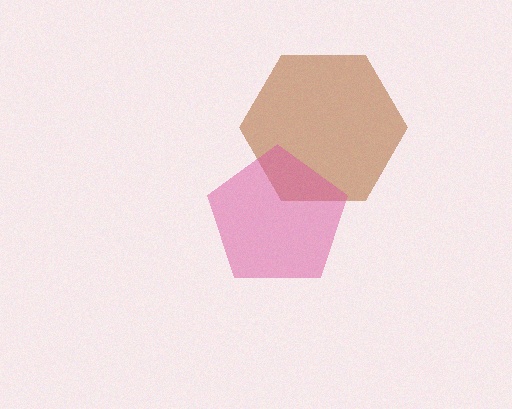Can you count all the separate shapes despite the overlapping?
Yes, there are 2 separate shapes.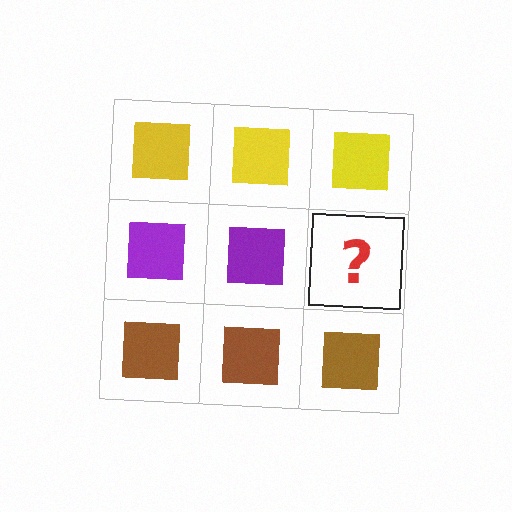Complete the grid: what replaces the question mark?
The question mark should be replaced with a purple square.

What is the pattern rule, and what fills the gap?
The rule is that each row has a consistent color. The gap should be filled with a purple square.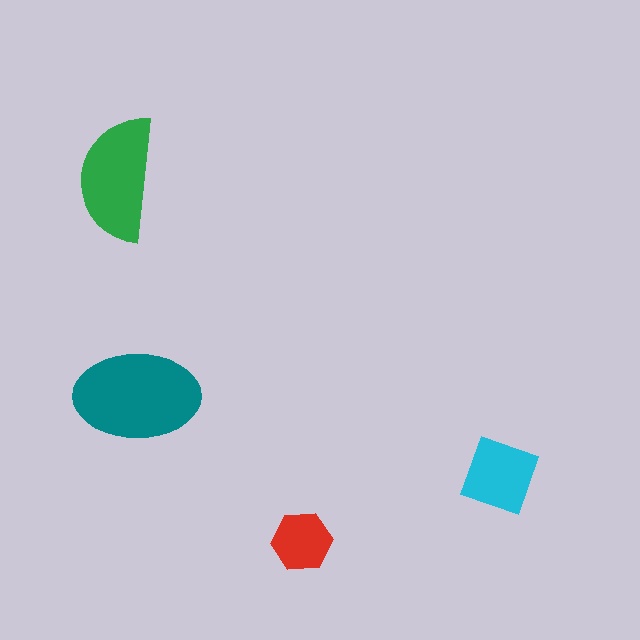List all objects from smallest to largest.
The red hexagon, the cyan diamond, the green semicircle, the teal ellipse.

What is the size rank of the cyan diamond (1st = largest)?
3rd.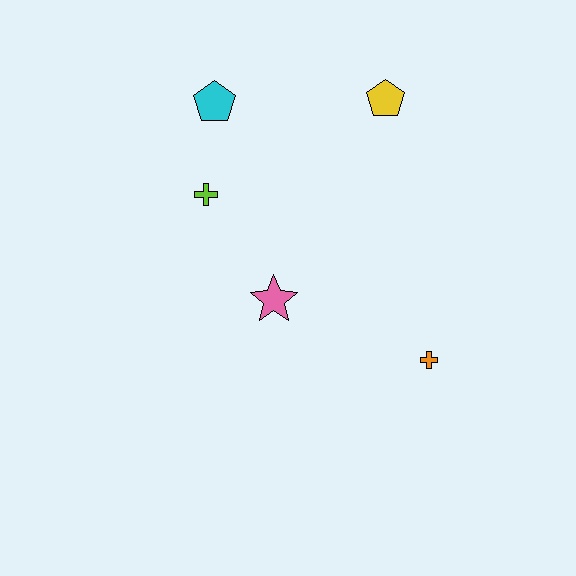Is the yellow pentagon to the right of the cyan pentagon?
Yes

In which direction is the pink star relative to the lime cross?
The pink star is below the lime cross.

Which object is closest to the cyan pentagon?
The lime cross is closest to the cyan pentagon.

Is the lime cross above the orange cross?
Yes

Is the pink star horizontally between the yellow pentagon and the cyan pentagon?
Yes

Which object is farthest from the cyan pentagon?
The orange cross is farthest from the cyan pentagon.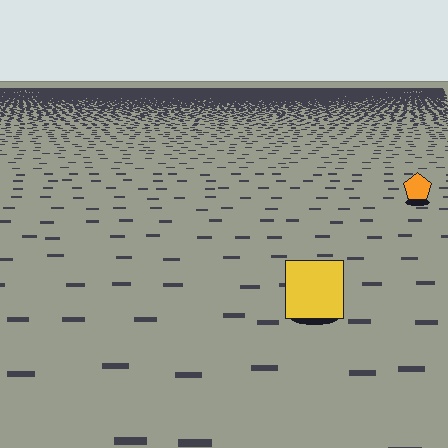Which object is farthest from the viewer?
The orange pentagon is farthest from the viewer. It appears smaller and the ground texture around it is denser.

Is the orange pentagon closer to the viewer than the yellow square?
No. The yellow square is closer — you can tell from the texture gradient: the ground texture is coarser near it.